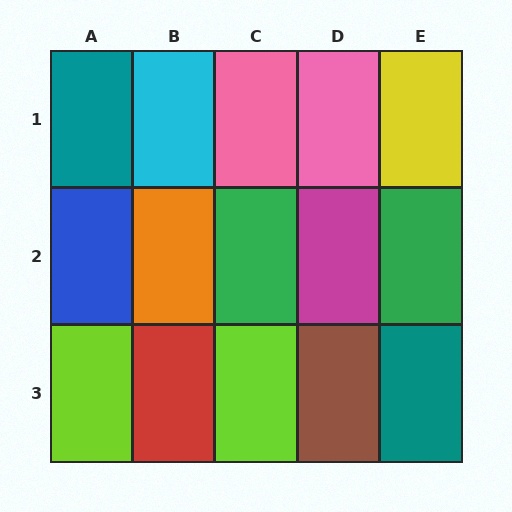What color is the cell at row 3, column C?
Lime.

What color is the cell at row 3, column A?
Lime.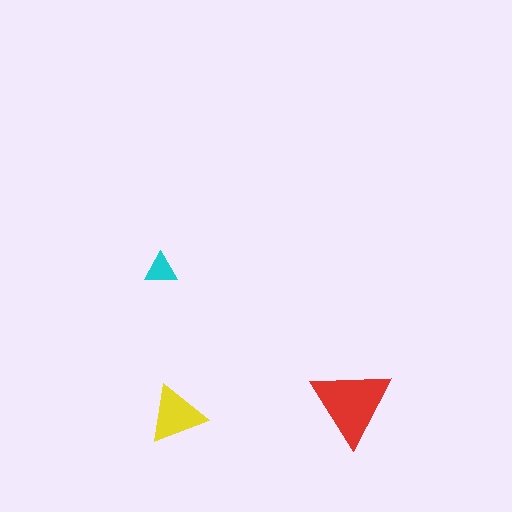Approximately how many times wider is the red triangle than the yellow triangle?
About 1.5 times wider.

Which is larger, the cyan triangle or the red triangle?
The red one.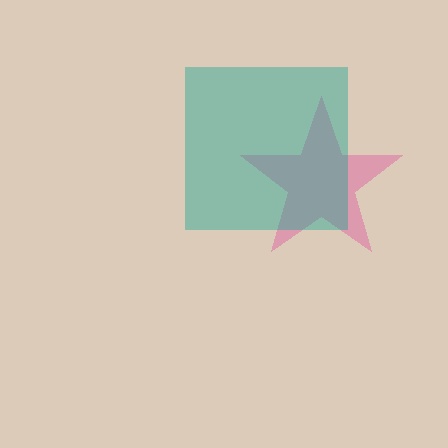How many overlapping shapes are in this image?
There are 2 overlapping shapes in the image.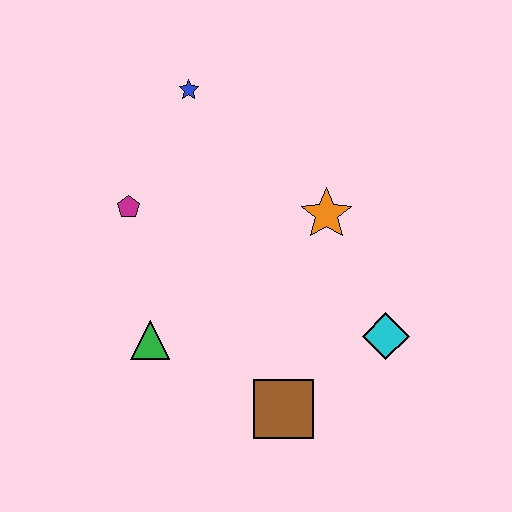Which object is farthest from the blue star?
The brown square is farthest from the blue star.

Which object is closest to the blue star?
The magenta pentagon is closest to the blue star.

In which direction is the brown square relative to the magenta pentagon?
The brown square is below the magenta pentagon.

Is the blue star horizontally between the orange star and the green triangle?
Yes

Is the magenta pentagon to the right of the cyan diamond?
No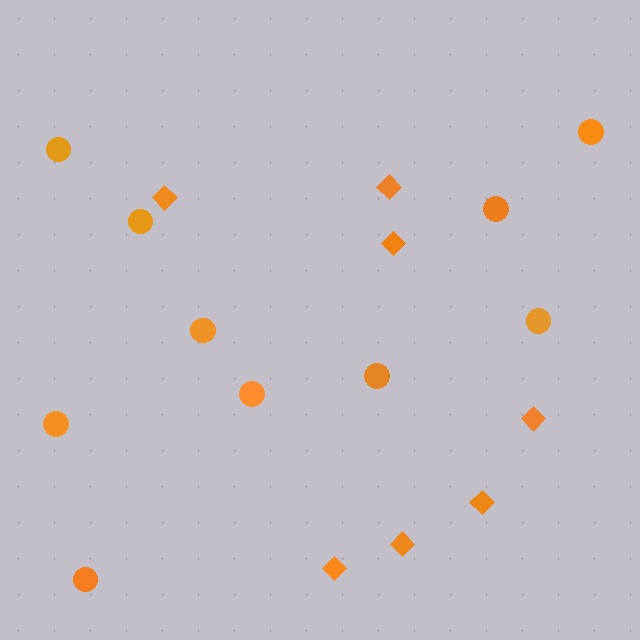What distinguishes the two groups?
There are 2 groups: one group of diamonds (7) and one group of circles (10).